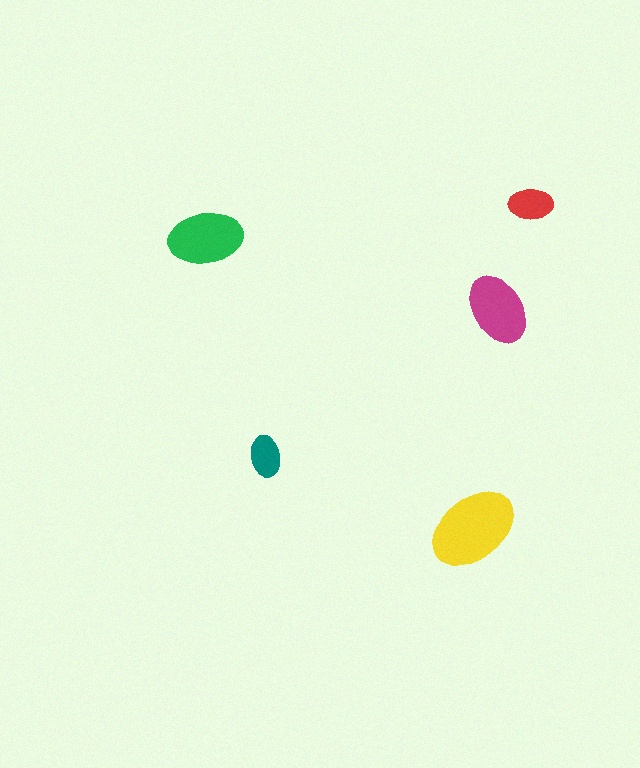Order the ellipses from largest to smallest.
the yellow one, the green one, the magenta one, the red one, the teal one.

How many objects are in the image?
There are 5 objects in the image.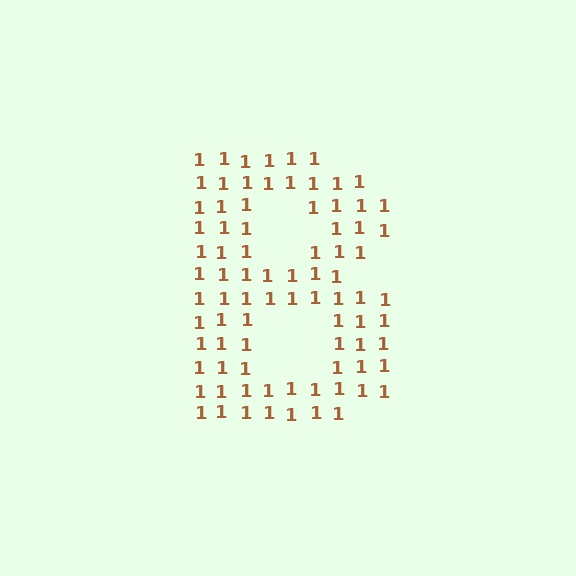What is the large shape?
The large shape is the letter B.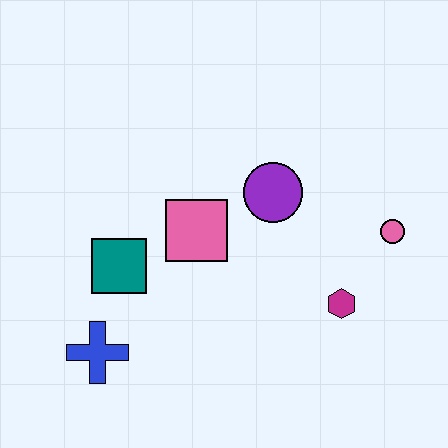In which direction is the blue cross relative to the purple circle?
The blue cross is to the left of the purple circle.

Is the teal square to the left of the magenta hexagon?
Yes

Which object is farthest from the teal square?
The pink circle is farthest from the teal square.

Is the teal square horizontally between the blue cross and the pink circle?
Yes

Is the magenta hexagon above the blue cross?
Yes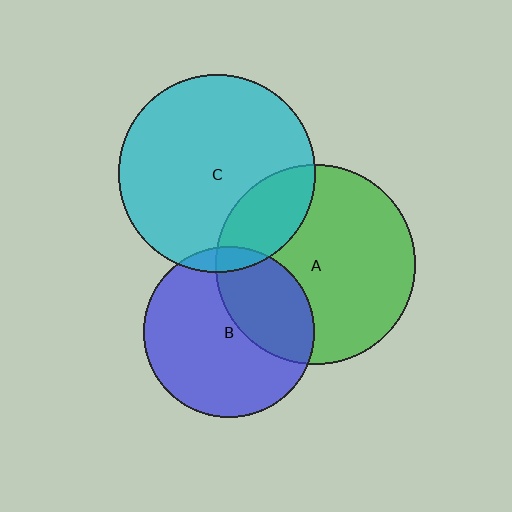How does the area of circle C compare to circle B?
Approximately 1.3 times.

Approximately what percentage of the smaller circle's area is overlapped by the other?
Approximately 5%.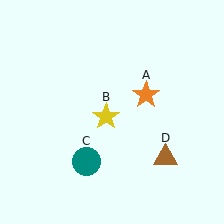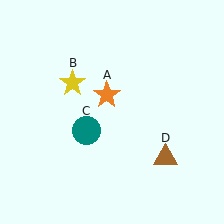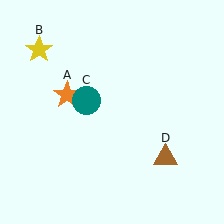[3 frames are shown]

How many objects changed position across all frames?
3 objects changed position: orange star (object A), yellow star (object B), teal circle (object C).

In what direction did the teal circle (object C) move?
The teal circle (object C) moved up.